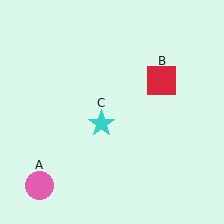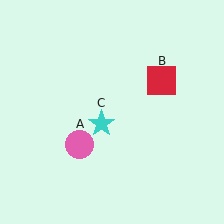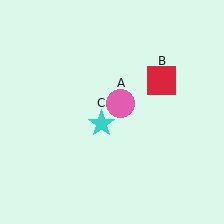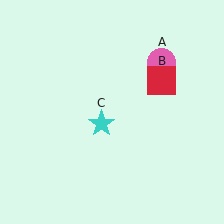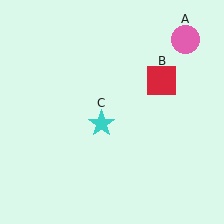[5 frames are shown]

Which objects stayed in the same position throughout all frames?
Red square (object B) and cyan star (object C) remained stationary.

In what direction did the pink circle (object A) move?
The pink circle (object A) moved up and to the right.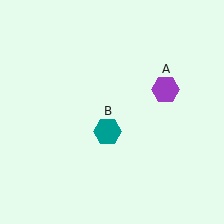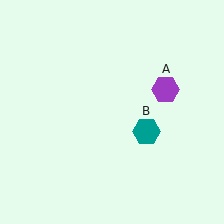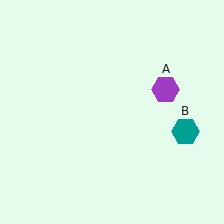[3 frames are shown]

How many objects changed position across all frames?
1 object changed position: teal hexagon (object B).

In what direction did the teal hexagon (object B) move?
The teal hexagon (object B) moved right.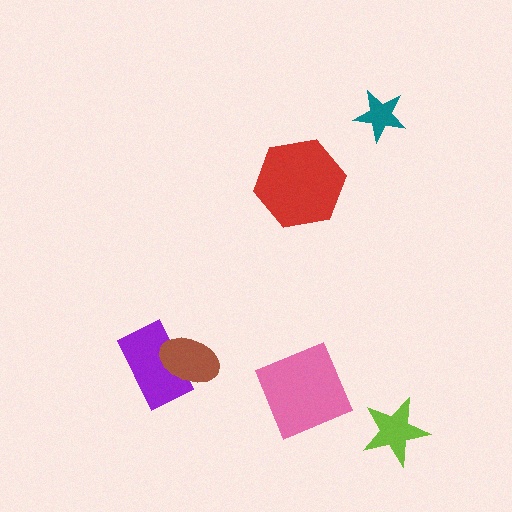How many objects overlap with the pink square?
0 objects overlap with the pink square.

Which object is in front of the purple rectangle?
The brown ellipse is in front of the purple rectangle.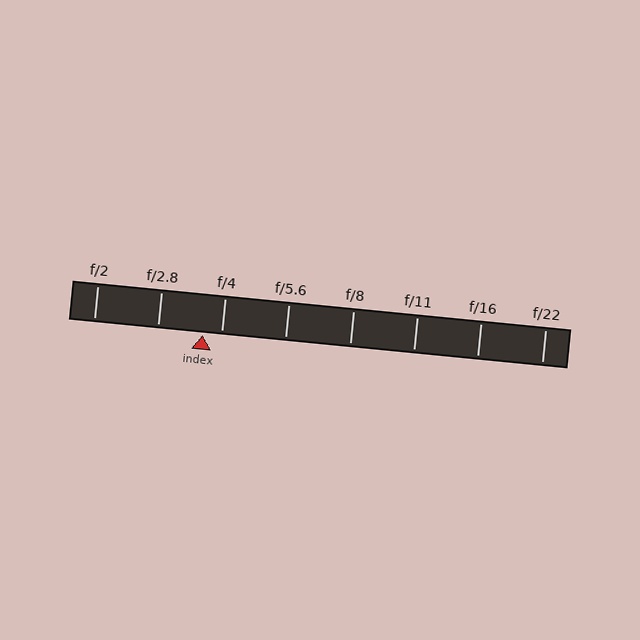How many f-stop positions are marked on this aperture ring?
There are 8 f-stop positions marked.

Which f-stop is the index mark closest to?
The index mark is closest to f/4.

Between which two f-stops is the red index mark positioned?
The index mark is between f/2.8 and f/4.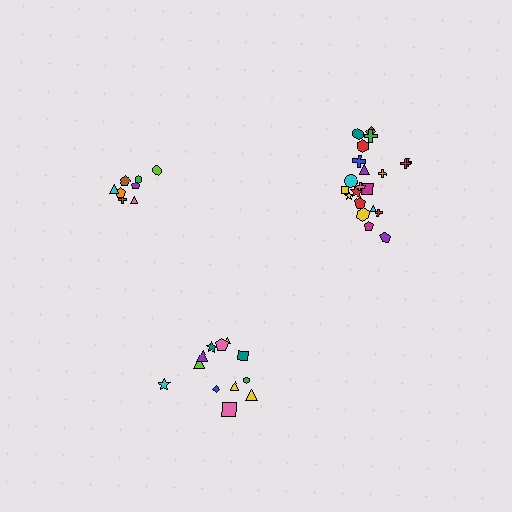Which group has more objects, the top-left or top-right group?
The top-right group.